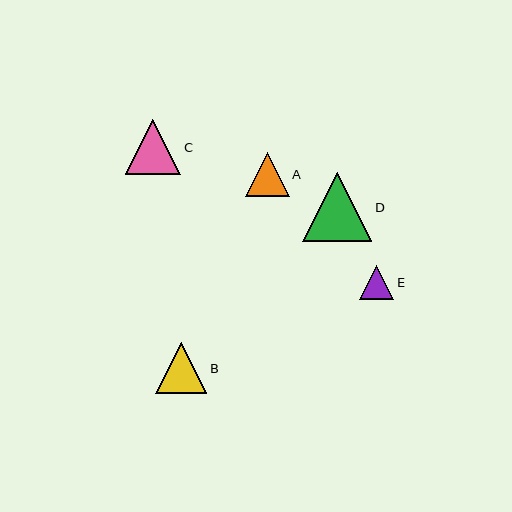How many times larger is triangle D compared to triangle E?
Triangle D is approximately 2.0 times the size of triangle E.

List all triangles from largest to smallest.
From largest to smallest: D, C, B, A, E.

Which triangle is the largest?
Triangle D is the largest with a size of approximately 69 pixels.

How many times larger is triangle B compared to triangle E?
Triangle B is approximately 1.5 times the size of triangle E.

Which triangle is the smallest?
Triangle E is the smallest with a size of approximately 34 pixels.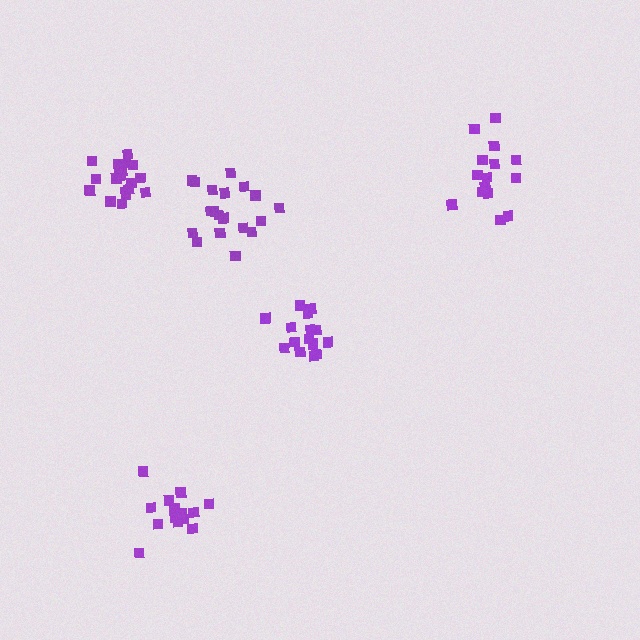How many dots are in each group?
Group 1: 16 dots, Group 2: 19 dots, Group 3: 19 dots, Group 4: 15 dots, Group 5: 16 dots (85 total).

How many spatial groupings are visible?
There are 5 spatial groupings.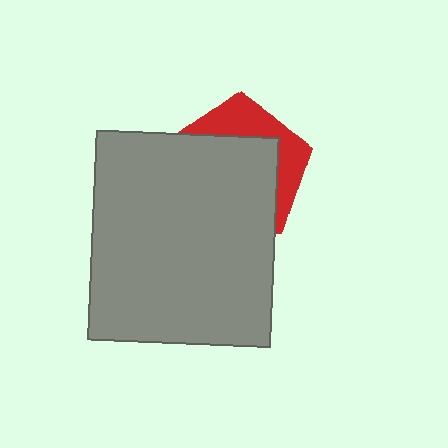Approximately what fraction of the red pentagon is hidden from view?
Roughly 67% of the red pentagon is hidden behind the gray rectangle.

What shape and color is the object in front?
The object in front is a gray rectangle.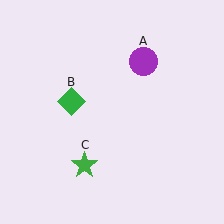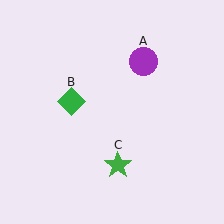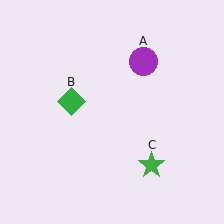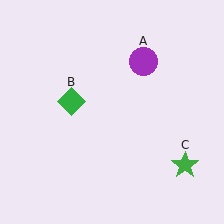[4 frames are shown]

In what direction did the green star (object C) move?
The green star (object C) moved right.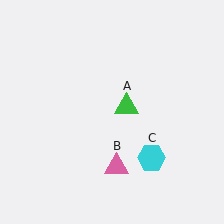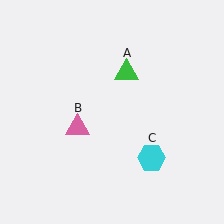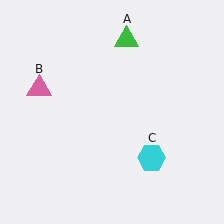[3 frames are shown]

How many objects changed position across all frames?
2 objects changed position: green triangle (object A), pink triangle (object B).